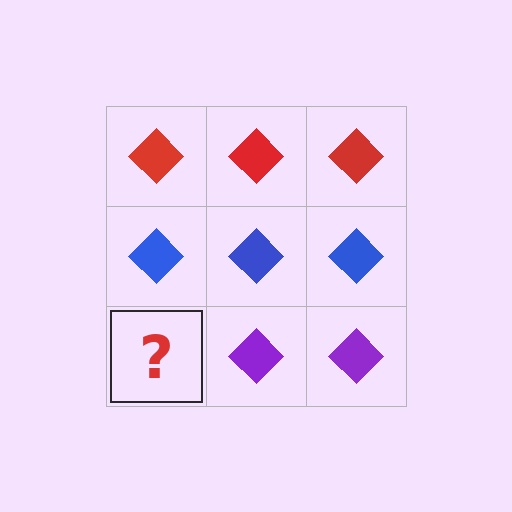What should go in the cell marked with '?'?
The missing cell should contain a purple diamond.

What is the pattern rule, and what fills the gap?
The rule is that each row has a consistent color. The gap should be filled with a purple diamond.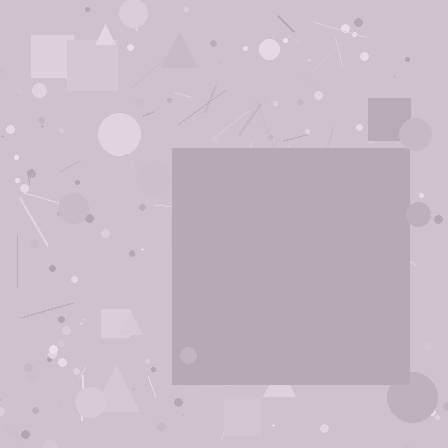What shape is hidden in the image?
A square is hidden in the image.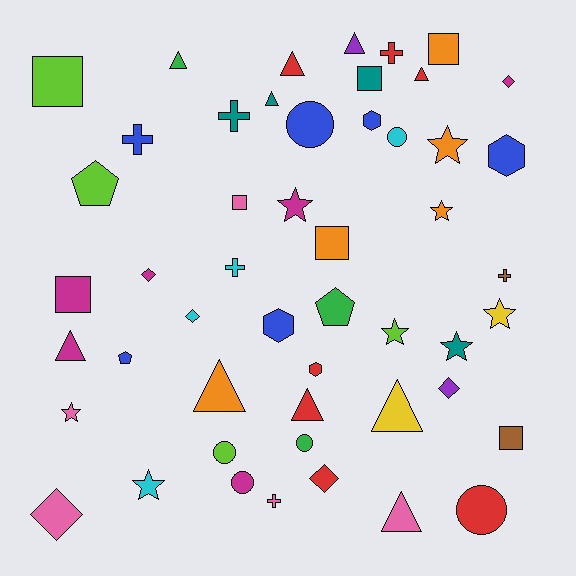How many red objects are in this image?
There are 7 red objects.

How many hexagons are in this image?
There are 4 hexagons.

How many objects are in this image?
There are 50 objects.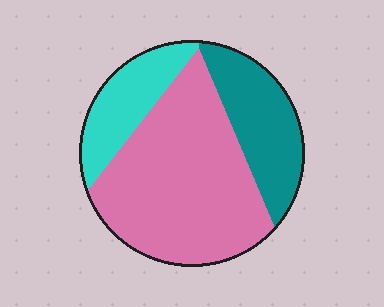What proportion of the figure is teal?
Teal covers roughly 25% of the figure.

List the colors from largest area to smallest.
From largest to smallest: pink, teal, cyan.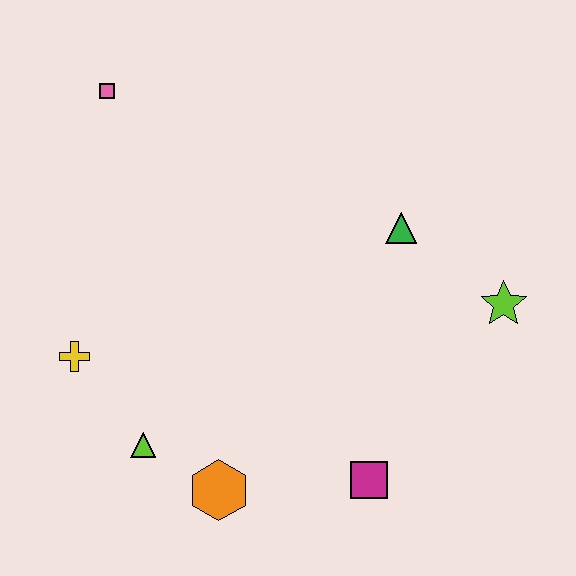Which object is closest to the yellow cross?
The lime triangle is closest to the yellow cross.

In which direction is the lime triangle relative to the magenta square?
The lime triangle is to the left of the magenta square.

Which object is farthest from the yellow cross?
The lime star is farthest from the yellow cross.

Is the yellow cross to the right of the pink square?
No